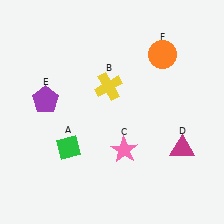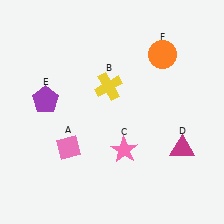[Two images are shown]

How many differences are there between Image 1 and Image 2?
There is 1 difference between the two images.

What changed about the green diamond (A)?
In Image 1, A is green. In Image 2, it changed to pink.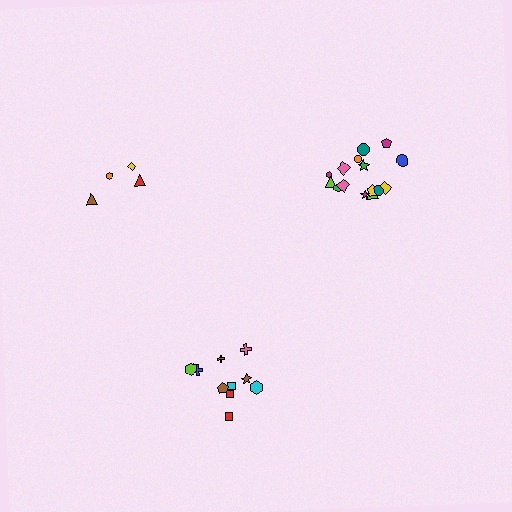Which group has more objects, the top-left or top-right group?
The top-right group.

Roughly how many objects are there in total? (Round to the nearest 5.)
Roughly 30 objects in total.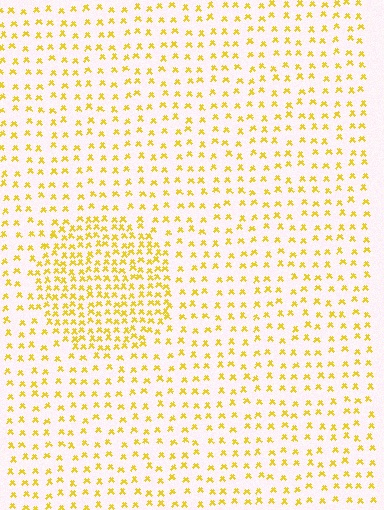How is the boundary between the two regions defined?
The boundary is defined by a change in element density (approximately 2.1x ratio). All elements are the same color, size, and shape.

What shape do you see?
I see a circle.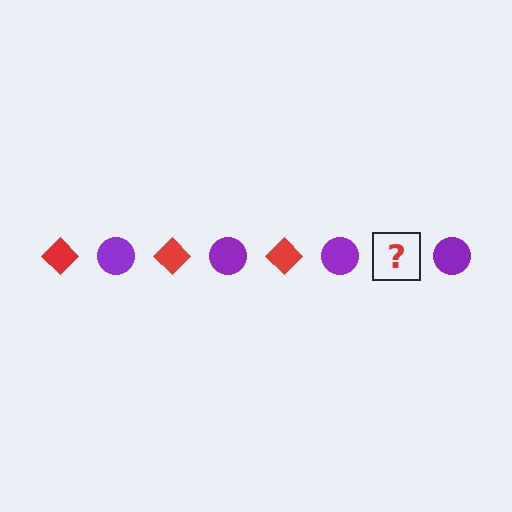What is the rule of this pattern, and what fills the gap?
The rule is that the pattern alternates between red diamond and purple circle. The gap should be filled with a red diamond.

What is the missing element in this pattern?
The missing element is a red diamond.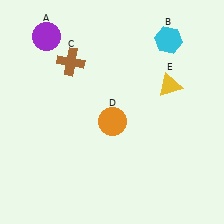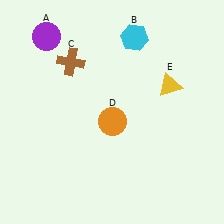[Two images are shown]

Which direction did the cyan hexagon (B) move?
The cyan hexagon (B) moved left.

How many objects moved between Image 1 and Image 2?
1 object moved between the two images.